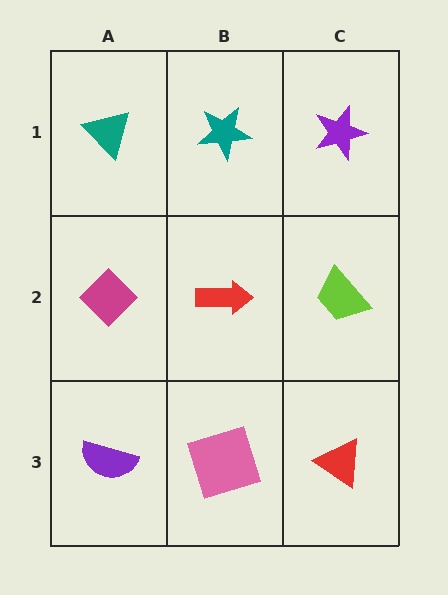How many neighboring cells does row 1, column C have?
2.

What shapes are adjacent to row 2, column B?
A teal star (row 1, column B), a pink square (row 3, column B), a magenta diamond (row 2, column A), a lime trapezoid (row 2, column C).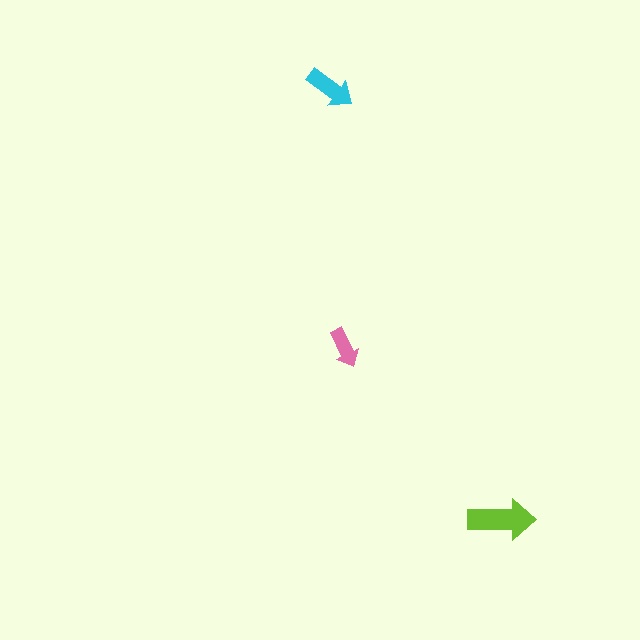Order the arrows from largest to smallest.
the lime one, the cyan one, the pink one.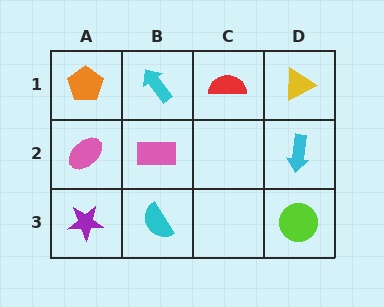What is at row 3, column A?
A purple star.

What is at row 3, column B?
A cyan semicircle.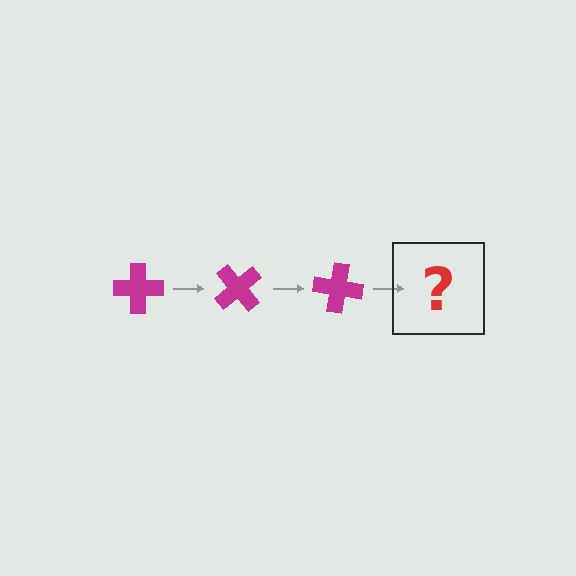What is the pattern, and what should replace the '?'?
The pattern is that the cross rotates 50 degrees each step. The '?' should be a magenta cross rotated 150 degrees.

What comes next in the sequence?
The next element should be a magenta cross rotated 150 degrees.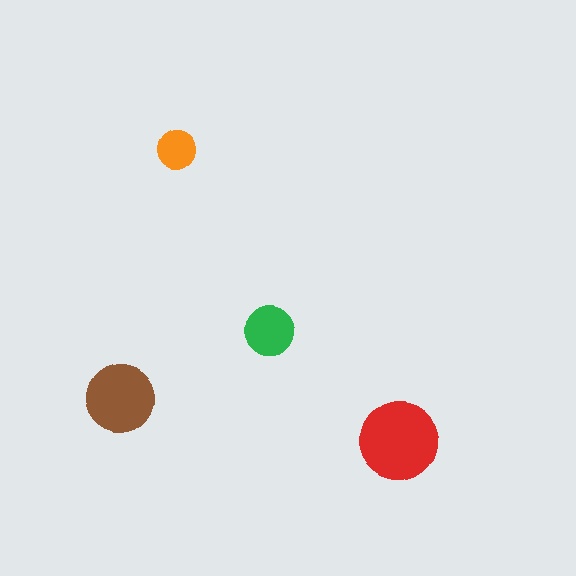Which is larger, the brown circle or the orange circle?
The brown one.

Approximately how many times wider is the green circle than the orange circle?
About 1.5 times wider.